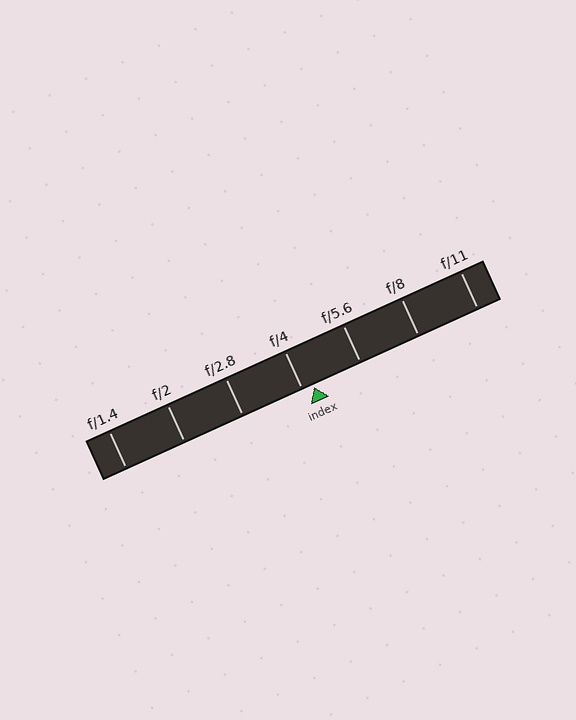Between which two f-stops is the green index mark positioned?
The index mark is between f/4 and f/5.6.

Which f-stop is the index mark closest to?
The index mark is closest to f/4.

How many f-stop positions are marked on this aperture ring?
There are 7 f-stop positions marked.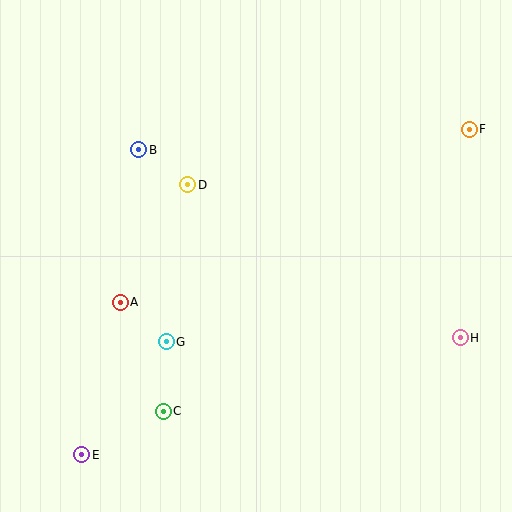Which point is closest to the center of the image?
Point D at (188, 185) is closest to the center.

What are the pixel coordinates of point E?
Point E is at (82, 455).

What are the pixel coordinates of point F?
Point F is at (469, 129).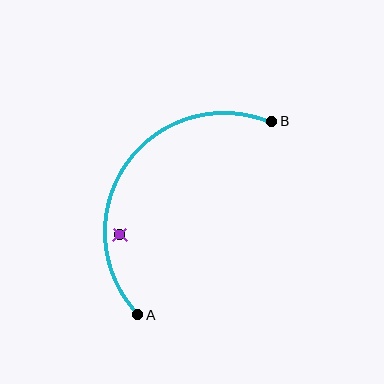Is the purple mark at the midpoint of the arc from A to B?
No — the purple mark does not lie on the arc at all. It sits slightly inside the curve.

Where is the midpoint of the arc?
The arc midpoint is the point on the curve farthest from the straight line joining A and B. It sits above and to the left of that line.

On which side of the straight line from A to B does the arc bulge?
The arc bulges above and to the left of the straight line connecting A and B.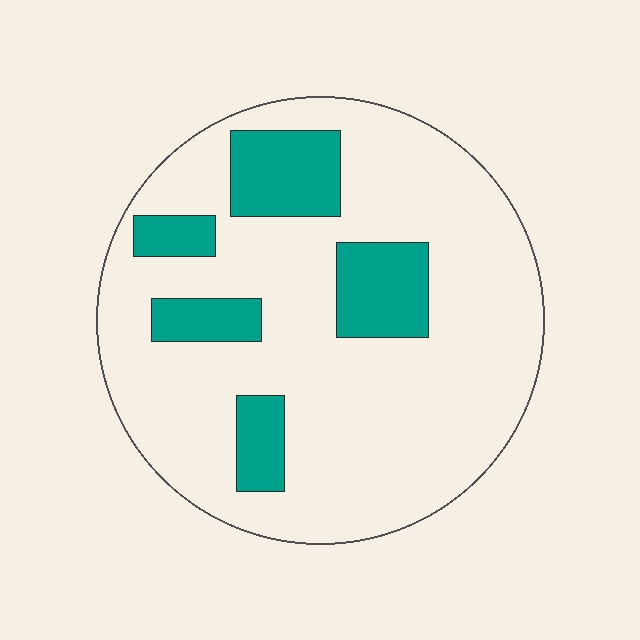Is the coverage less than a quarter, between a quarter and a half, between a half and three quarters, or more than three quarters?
Less than a quarter.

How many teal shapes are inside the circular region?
5.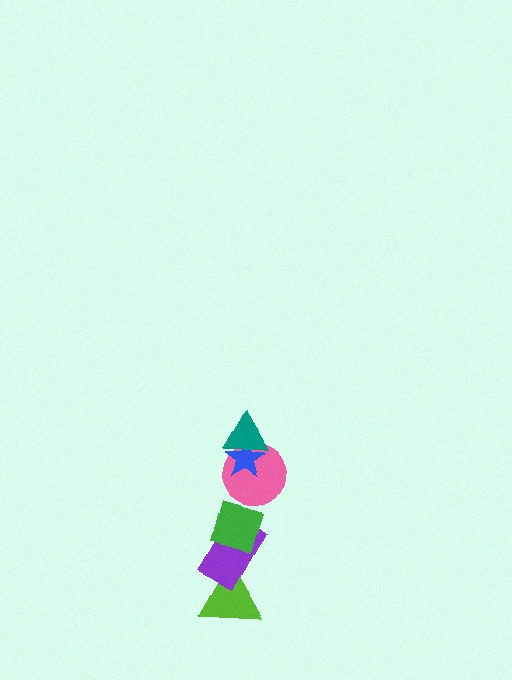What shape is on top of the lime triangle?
The purple rectangle is on top of the lime triangle.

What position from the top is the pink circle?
The pink circle is 3rd from the top.